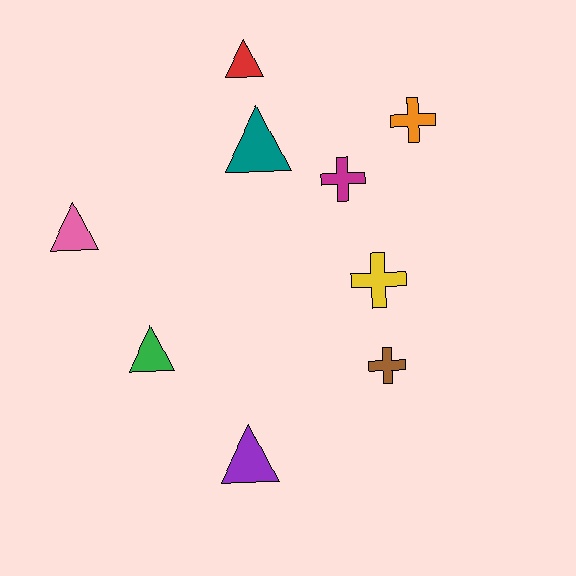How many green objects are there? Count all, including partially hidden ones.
There is 1 green object.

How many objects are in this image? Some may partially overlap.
There are 9 objects.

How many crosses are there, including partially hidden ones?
There are 4 crosses.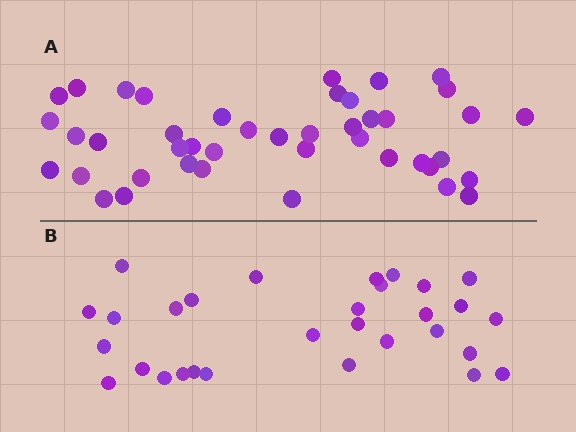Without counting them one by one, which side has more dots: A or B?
Region A (the top region) has more dots.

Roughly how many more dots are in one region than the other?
Region A has approximately 15 more dots than region B.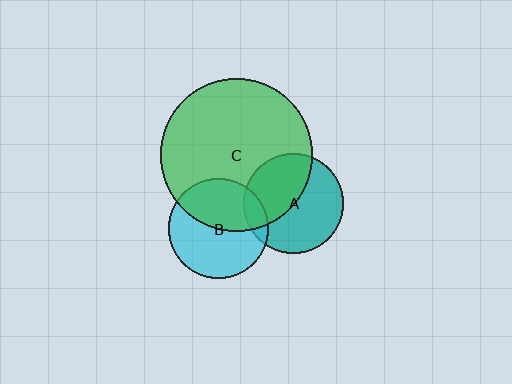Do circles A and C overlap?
Yes.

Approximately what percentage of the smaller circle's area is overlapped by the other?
Approximately 45%.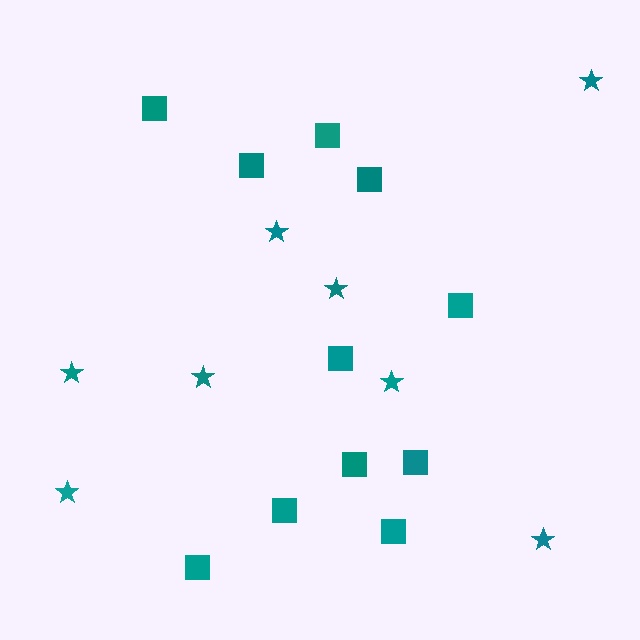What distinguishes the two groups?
There are 2 groups: one group of squares (11) and one group of stars (8).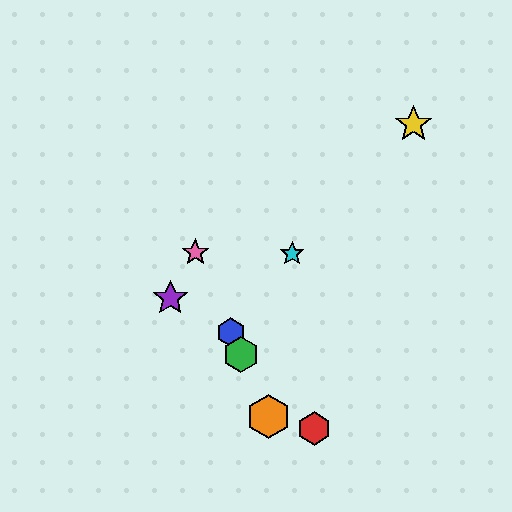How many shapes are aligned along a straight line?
4 shapes (the blue hexagon, the green hexagon, the orange hexagon, the pink star) are aligned along a straight line.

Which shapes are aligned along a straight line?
The blue hexagon, the green hexagon, the orange hexagon, the pink star are aligned along a straight line.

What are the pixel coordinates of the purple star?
The purple star is at (170, 298).